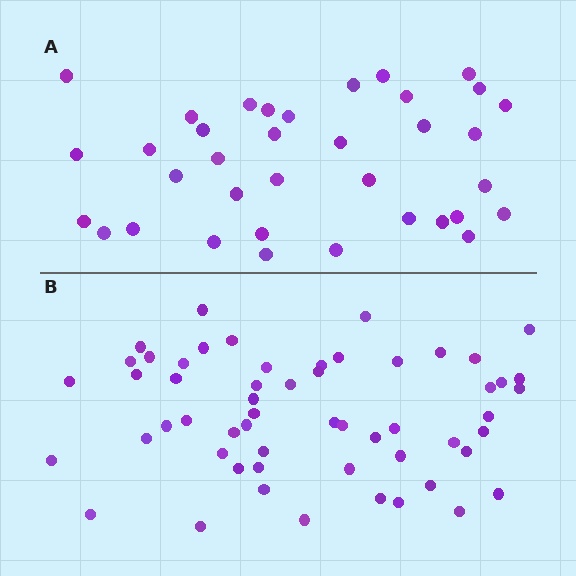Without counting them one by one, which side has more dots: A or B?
Region B (the bottom region) has more dots.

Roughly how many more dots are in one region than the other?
Region B has approximately 20 more dots than region A.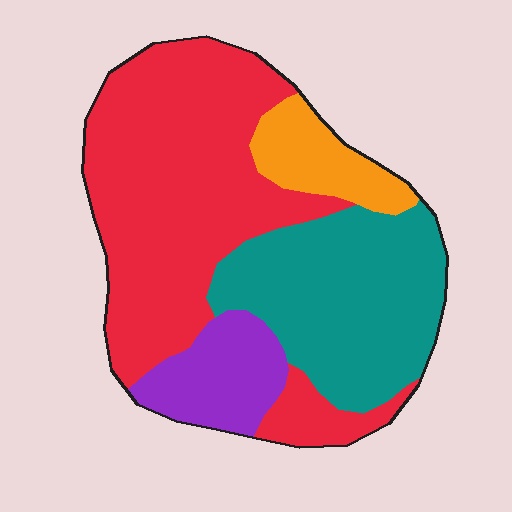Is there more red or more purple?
Red.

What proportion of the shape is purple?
Purple covers about 10% of the shape.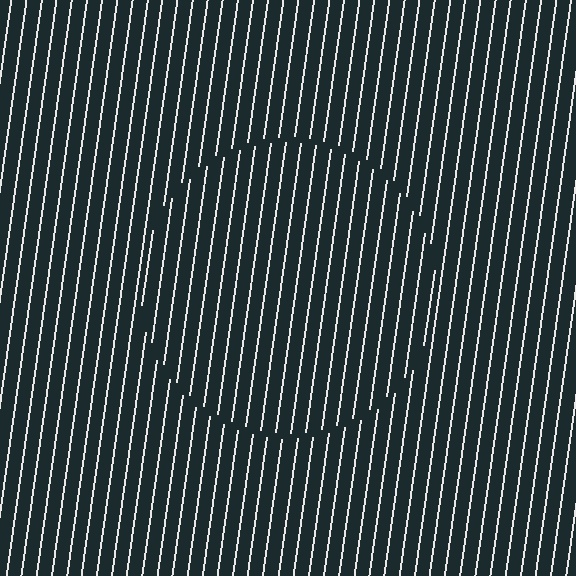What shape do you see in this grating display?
An illusory circle. The interior of the shape contains the same grating, shifted by half a period — the contour is defined by the phase discontinuity where line-ends from the inner and outer gratings abut.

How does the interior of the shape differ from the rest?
The interior of the shape contains the same grating, shifted by half a period — the contour is defined by the phase discontinuity where line-ends from the inner and outer gratings abut.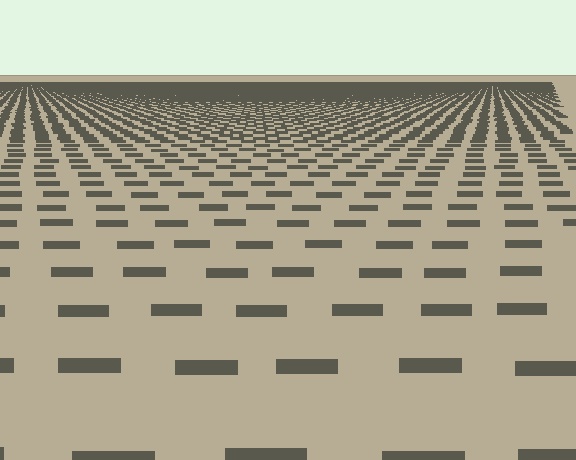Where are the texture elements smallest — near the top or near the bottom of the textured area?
Near the top.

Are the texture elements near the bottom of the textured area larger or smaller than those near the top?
Larger. Near the bottom, elements are closer to the viewer and appear at a bigger on-screen size.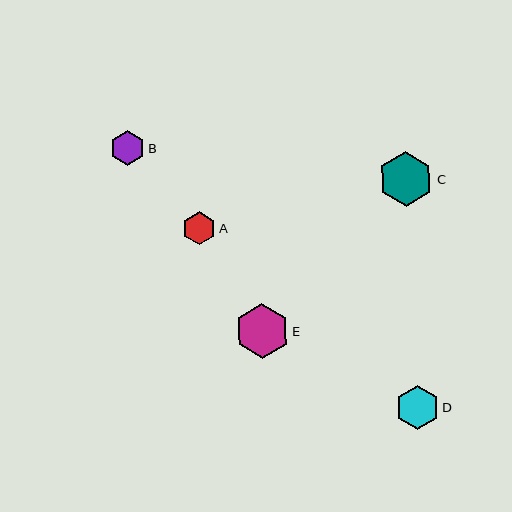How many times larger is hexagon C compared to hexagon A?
Hexagon C is approximately 1.6 times the size of hexagon A.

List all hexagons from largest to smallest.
From largest to smallest: E, C, D, B, A.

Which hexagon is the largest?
Hexagon E is the largest with a size of approximately 54 pixels.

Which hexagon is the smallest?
Hexagon A is the smallest with a size of approximately 33 pixels.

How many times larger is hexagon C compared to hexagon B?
Hexagon C is approximately 1.6 times the size of hexagon B.